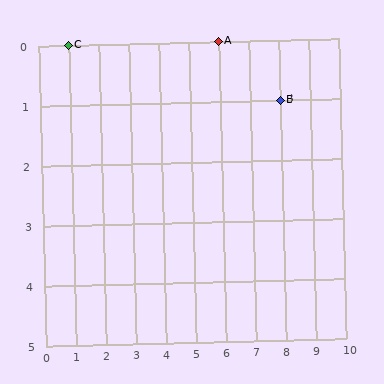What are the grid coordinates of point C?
Point C is at grid coordinates (1, 0).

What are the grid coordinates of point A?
Point A is at grid coordinates (6, 0).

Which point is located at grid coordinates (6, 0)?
Point A is at (6, 0).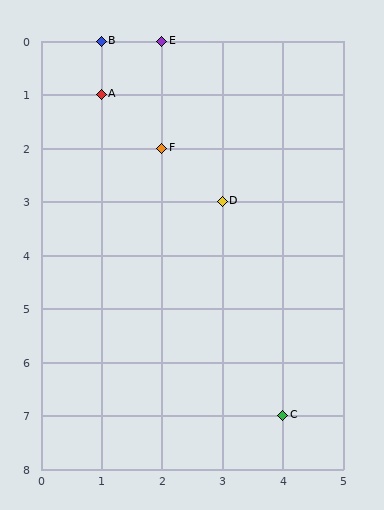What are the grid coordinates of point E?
Point E is at grid coordinates (2, 0).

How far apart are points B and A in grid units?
Points B and A are 1 row apart.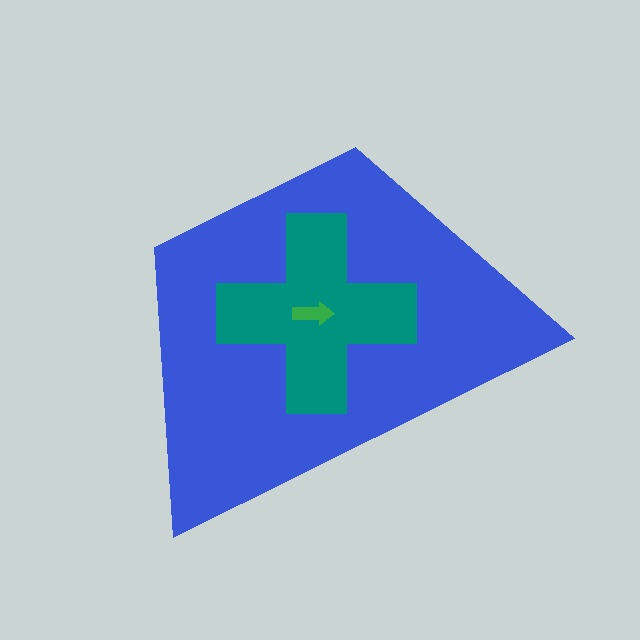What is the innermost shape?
The green arrow.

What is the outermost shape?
The blue trapezoid.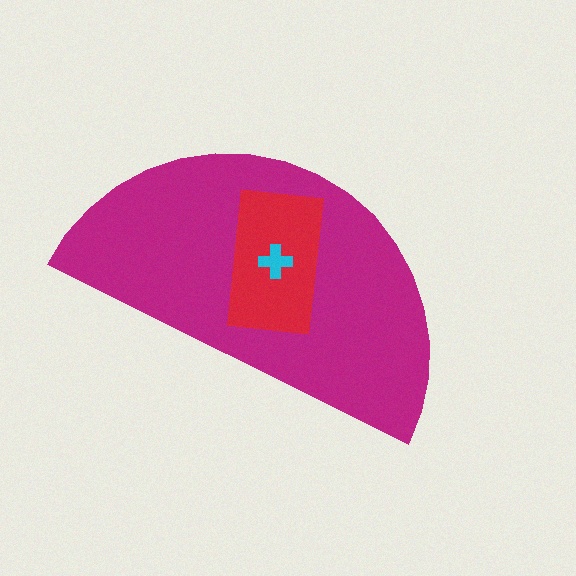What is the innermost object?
The cyan cross.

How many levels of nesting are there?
3.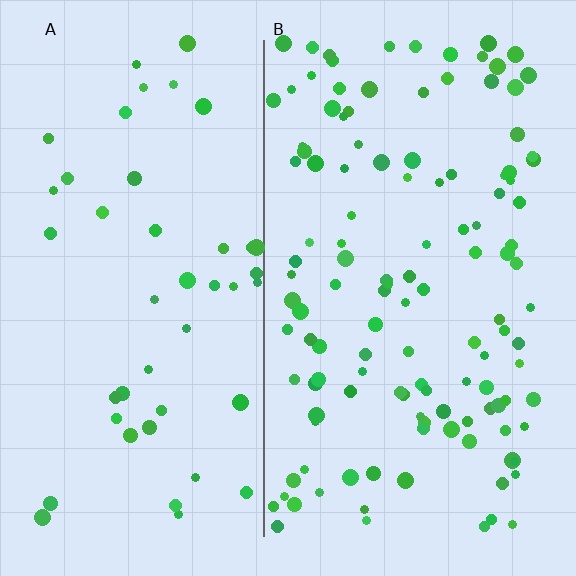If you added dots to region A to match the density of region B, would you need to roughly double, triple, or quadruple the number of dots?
Approximately triple.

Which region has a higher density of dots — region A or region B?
B (the right).